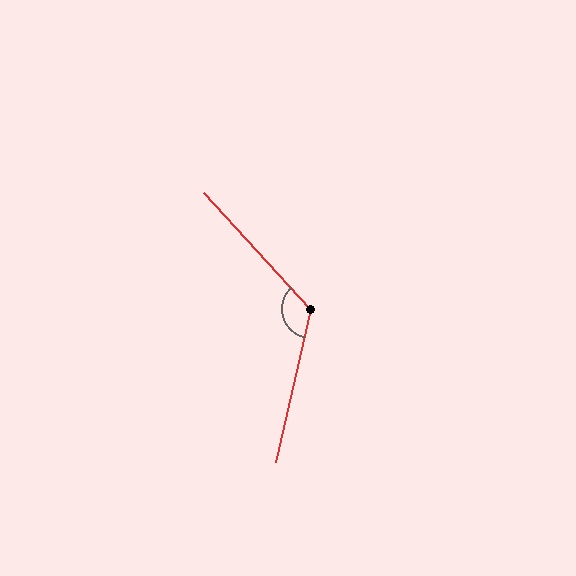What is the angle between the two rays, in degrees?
Approximately 125 degrees.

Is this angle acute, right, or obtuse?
It is obtuse.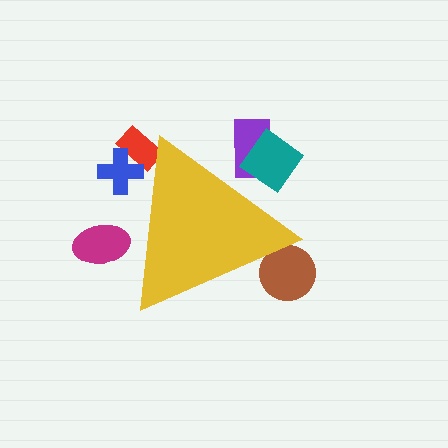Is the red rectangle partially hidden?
Yes, the red rectangle is partially hidden behind the yellow triangle.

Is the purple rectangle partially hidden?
Yes, the purple rectangle is partially hidden behind the yellow triangle.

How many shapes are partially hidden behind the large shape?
6 shapes are partially hidden.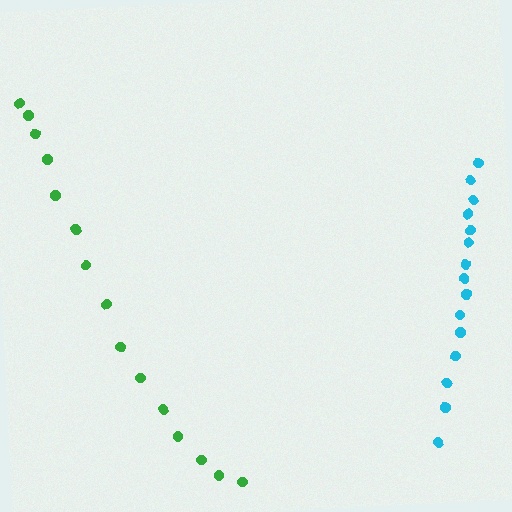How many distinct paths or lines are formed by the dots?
There are 2 distinct paths.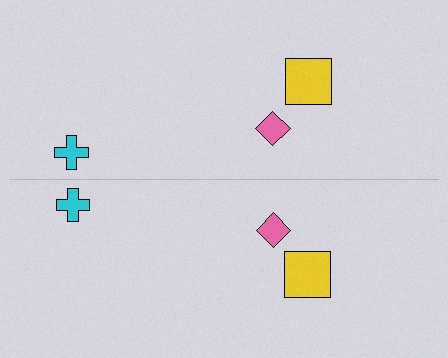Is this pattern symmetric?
Yes, this pattern has bilateral (reflection) symmetry.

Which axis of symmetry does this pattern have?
The pattern has a horizontal axis of symmetry running through the center of the image.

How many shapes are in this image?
There are 6 shapes in this image.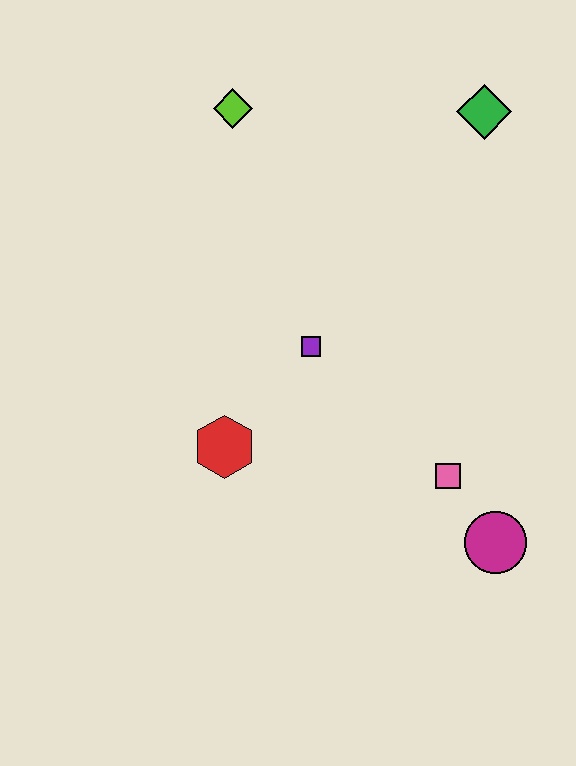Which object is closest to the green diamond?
The lime diamond is closest to the green diamond.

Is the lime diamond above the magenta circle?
Yes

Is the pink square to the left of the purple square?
No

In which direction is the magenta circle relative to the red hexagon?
The magenta circle is to the right of the red hexagon.